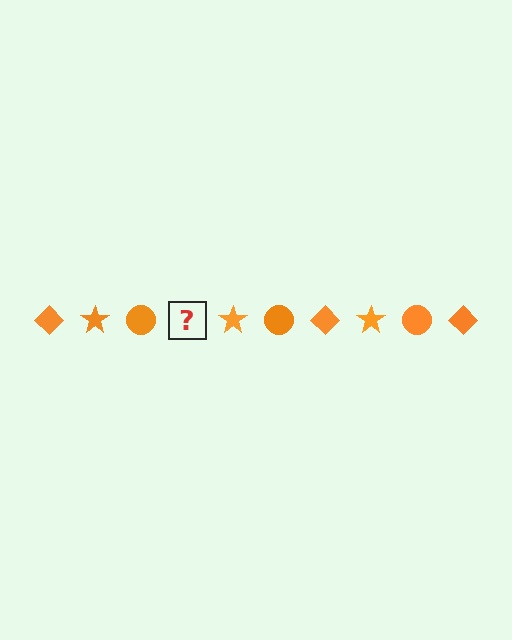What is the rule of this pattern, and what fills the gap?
The rule is that the pattern cycles through diamond, star, circle shapes in orange. The gap should be filled with an orange diamond.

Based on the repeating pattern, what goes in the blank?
The blank should be an orange diamond.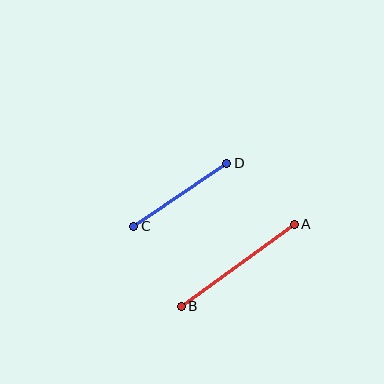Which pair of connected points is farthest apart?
Points A and B are farthest apart.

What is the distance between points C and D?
The distance is approximately 112 pixels.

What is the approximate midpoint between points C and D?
The midpoint is at approximately (180, 195) pixels.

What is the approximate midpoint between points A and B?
The midpoint is at approximately (238, 265) pixels.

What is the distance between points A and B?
The distance is approximately 140 pixels.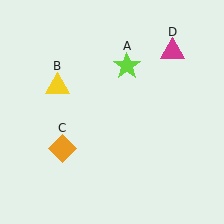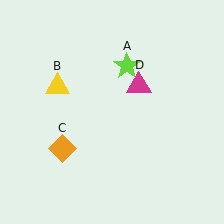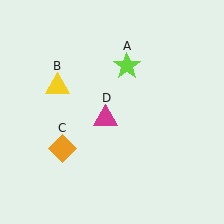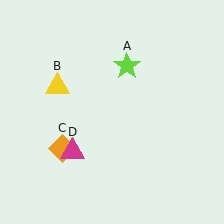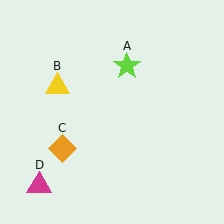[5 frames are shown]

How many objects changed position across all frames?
1 object changed position: magenta triangle (object D).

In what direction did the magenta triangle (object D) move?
The magenta triangle (object D) moved down and to the left.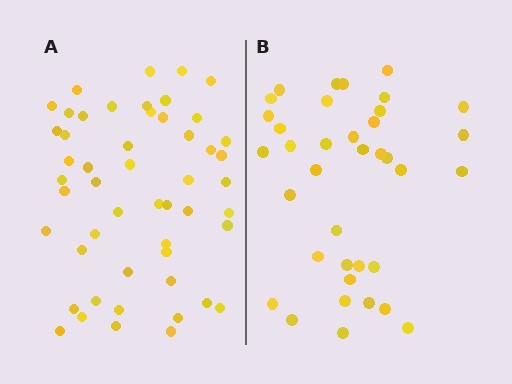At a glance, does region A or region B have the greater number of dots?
Region A (the left region) has more dots.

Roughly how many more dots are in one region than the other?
Region A has approximately 15 more dots than region B.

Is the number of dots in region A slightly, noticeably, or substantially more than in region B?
Region A has noticeably more, but not dramatically so. The ratio is roughly 1.4 to 1.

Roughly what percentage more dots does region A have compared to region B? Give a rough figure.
About 40% more.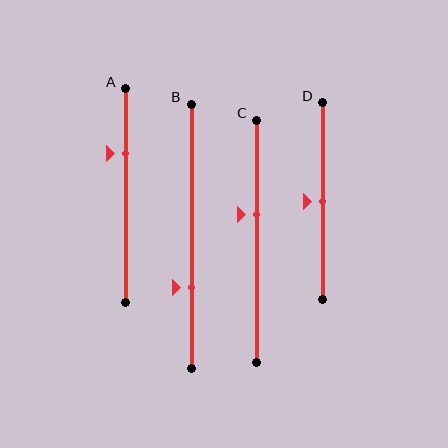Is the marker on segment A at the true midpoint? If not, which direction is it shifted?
No, the marker on segment A is shifted upward by about 20% of the segment length.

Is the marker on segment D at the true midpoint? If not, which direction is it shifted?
Yes, the marker on segment D is at the true midpoint.